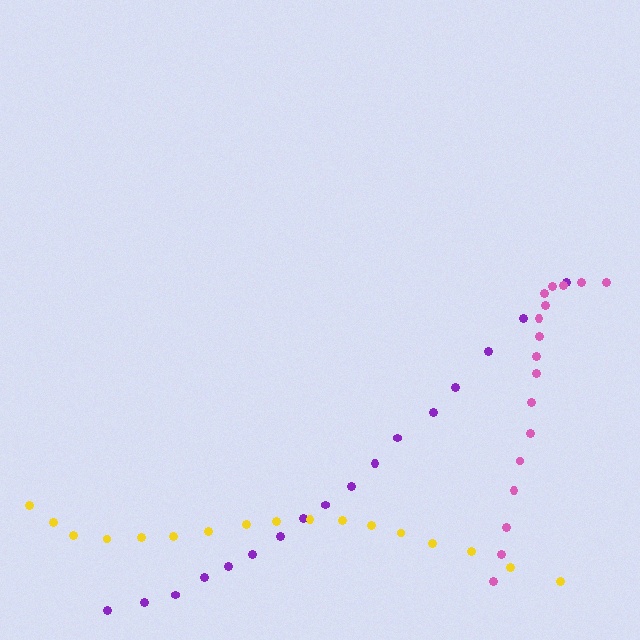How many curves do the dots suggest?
There are 3 distinct paths.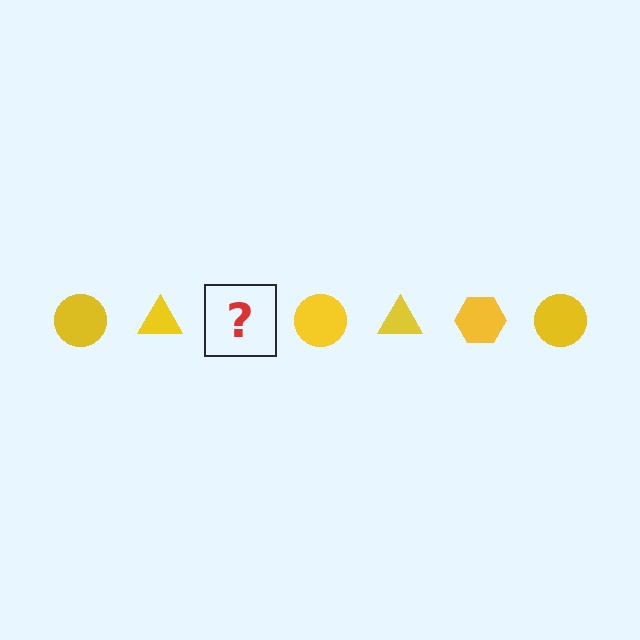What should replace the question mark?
The question mark should be replaced with a yellow hexagon.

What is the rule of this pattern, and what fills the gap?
The rule is that the pattern cycles through circle, triangle, hexagon shapes in yellow. The gap should be filled with a yellow hexagon.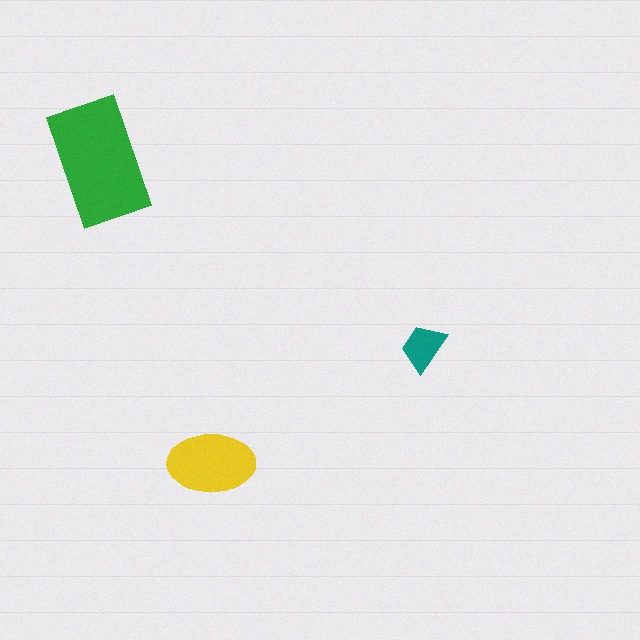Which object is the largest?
The green rectangle.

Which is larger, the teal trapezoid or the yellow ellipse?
The yellow ellipse.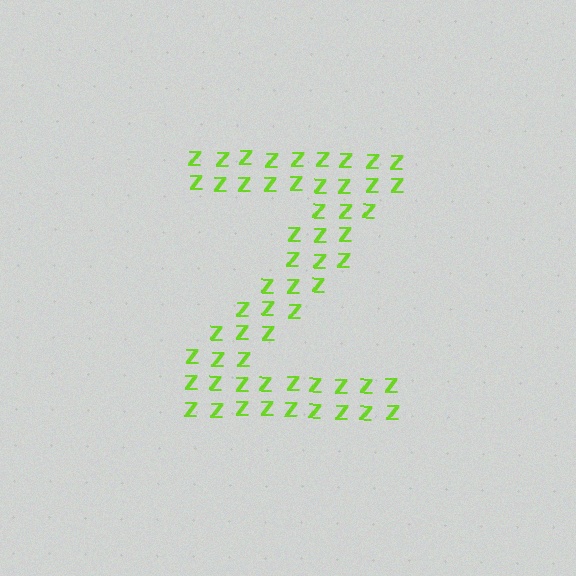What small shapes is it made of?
It is made of small letter Z's.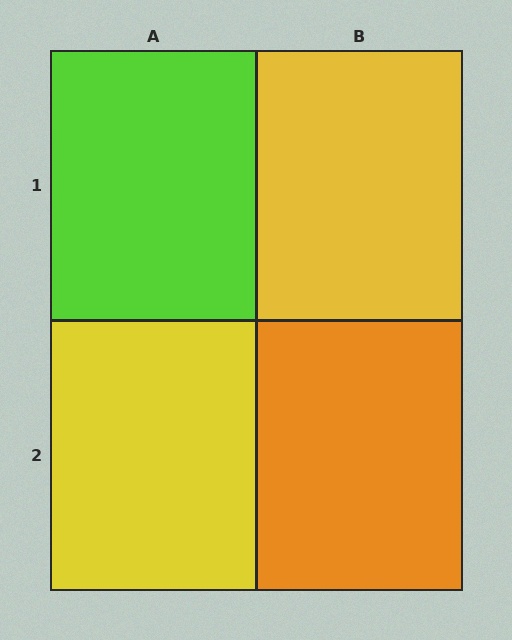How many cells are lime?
1 cell is lime.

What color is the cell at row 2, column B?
Orange.